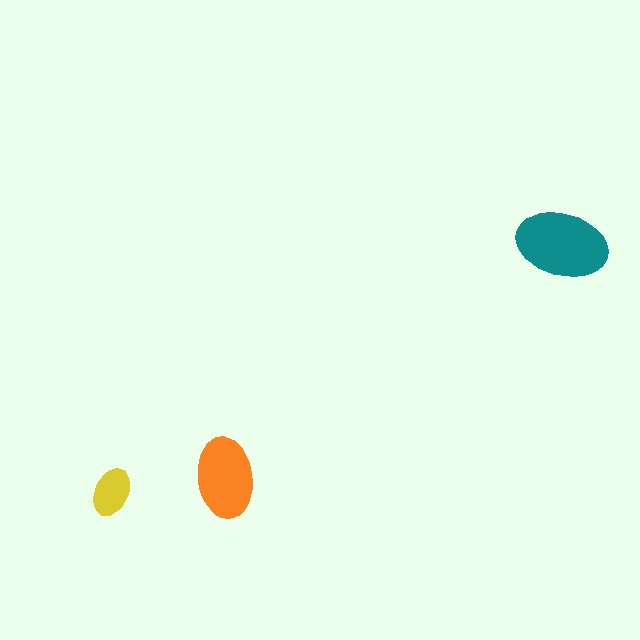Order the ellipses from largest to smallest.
the teal one, the orange one, the yellow one.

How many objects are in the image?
There are 3 objects in the image.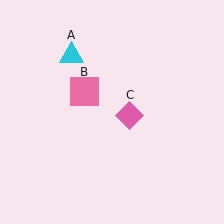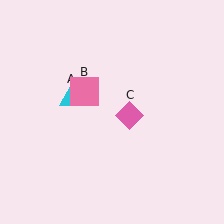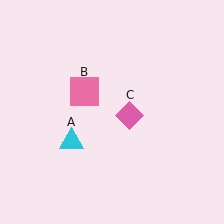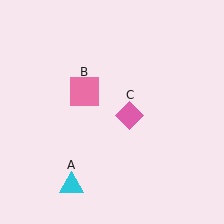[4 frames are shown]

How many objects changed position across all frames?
1 object changed position: cyan triangle (object A).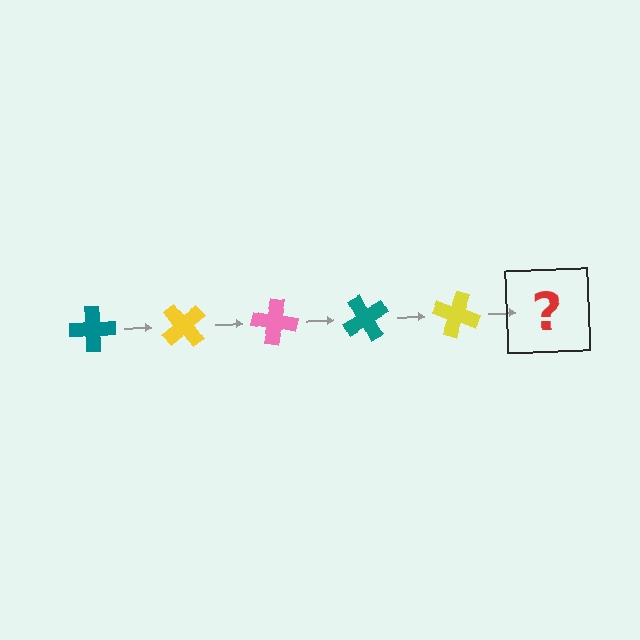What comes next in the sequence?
The next element should be a pink cross, rotated 250 degrees from the start.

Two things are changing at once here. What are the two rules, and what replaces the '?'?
The two rules are that it rotates 50 degrees each step and the color cycles through teal, yellow, and pink. The '?' should be a pink cross, rotated 250 degrees from the start.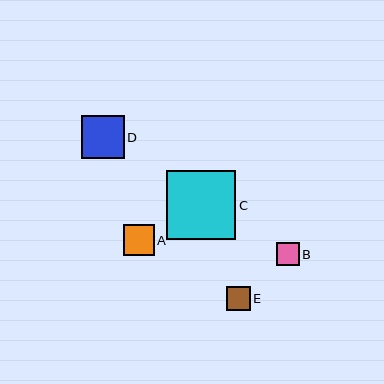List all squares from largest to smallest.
From largest to smallest: C, D, A, E, B.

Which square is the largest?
Square C is the largest with a size of approximately 69 pixels.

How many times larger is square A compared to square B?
Square A is approximately 1.4 times the size of square B.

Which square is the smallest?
Square B is the smallest with a size of approximately 22 pixels.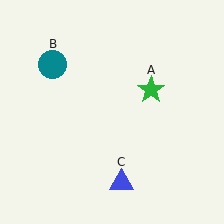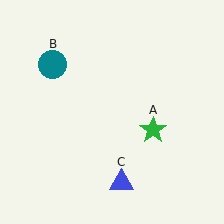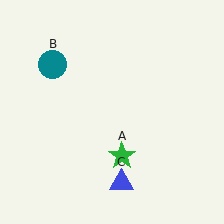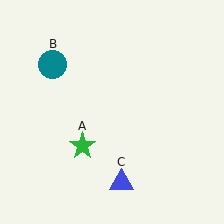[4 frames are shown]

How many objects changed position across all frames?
1 object changed position: green star (object A).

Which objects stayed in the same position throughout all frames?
Teal circle (object B) and blue triangle (object C) remained stationary.